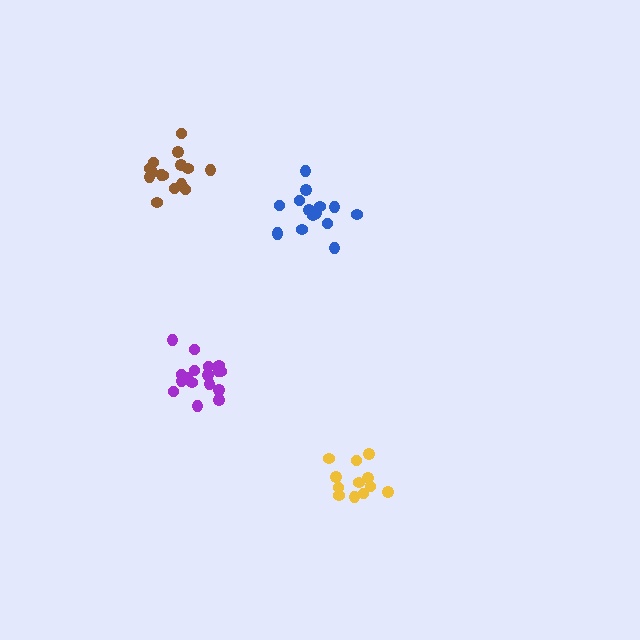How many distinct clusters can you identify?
There are 4 distinct clusters.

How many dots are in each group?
Group 1: 15 dots, Group 2: 15 dots, Group 3: 12 dots, Group 4: 17 dots (59 total).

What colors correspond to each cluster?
The clusters are colored: brown, blue, yellow, purple.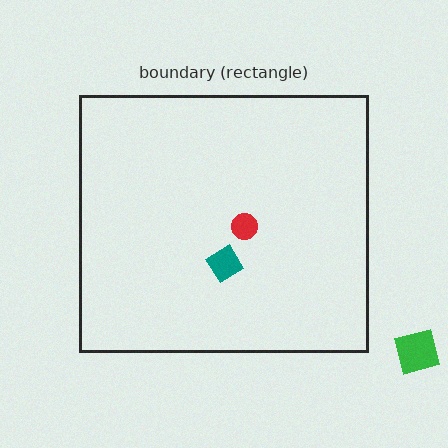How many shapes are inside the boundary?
2 inside, 1 outside.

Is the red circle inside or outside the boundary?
Inside.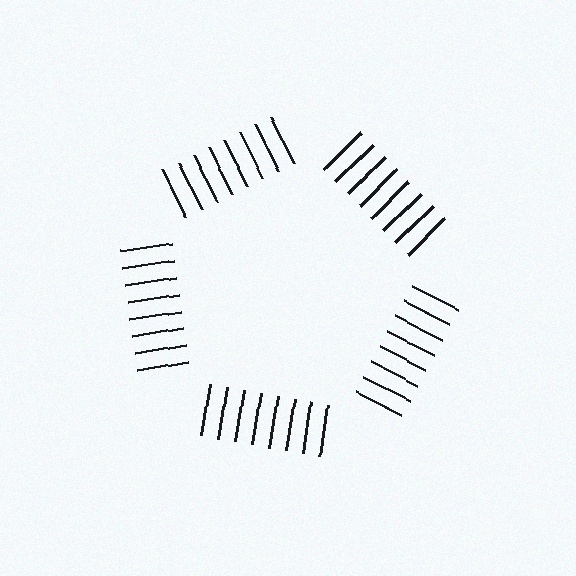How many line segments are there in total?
40 — 8 along each of the 5 edges.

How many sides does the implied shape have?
5 sides — the line-ends trace a pentagon.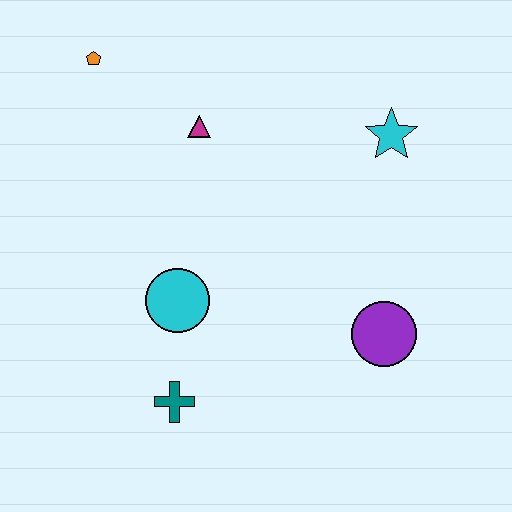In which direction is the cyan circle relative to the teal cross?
The cyan circle is above the teal cross.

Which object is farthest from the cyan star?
The teal cross is farthest from the cyan star.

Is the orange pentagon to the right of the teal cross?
No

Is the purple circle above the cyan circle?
No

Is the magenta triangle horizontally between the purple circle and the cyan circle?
Yes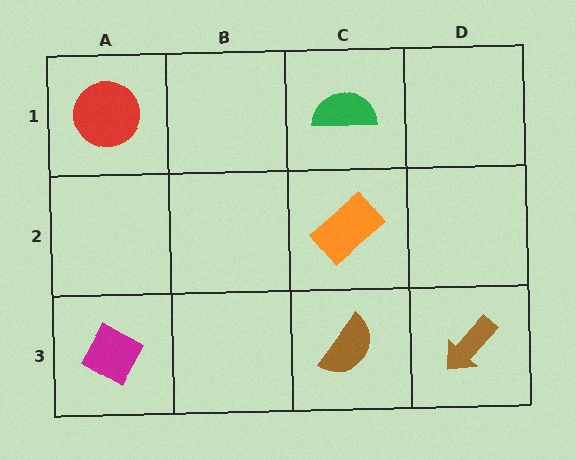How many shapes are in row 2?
1 shape.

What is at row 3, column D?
A brown arrow.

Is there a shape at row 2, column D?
No, that cell is empty.